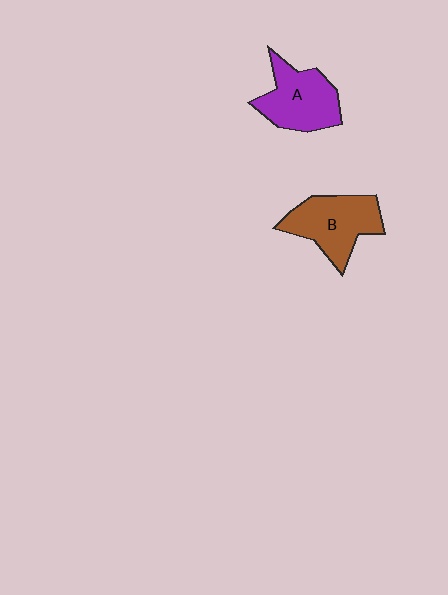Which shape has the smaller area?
Shape A (purple).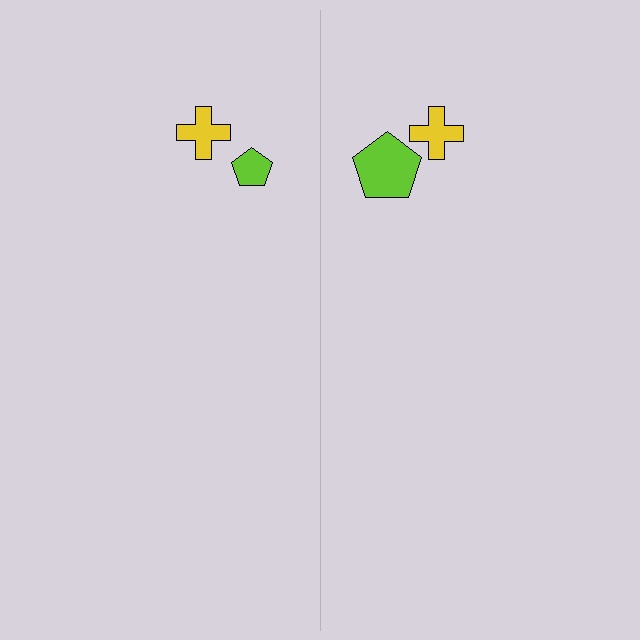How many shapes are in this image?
There are 4 shapes in this image.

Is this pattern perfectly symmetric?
No, the pattern is not perfectly symmetric. The lime pentagon on the right side has a different size than its mirror counterpart.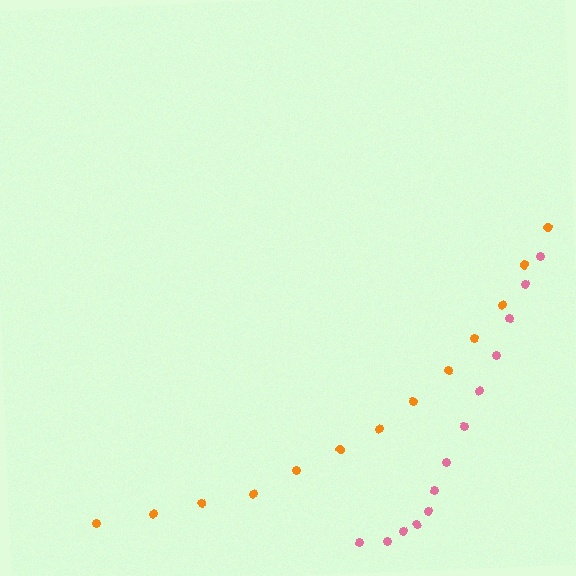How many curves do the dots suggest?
There are 2 distinct paths.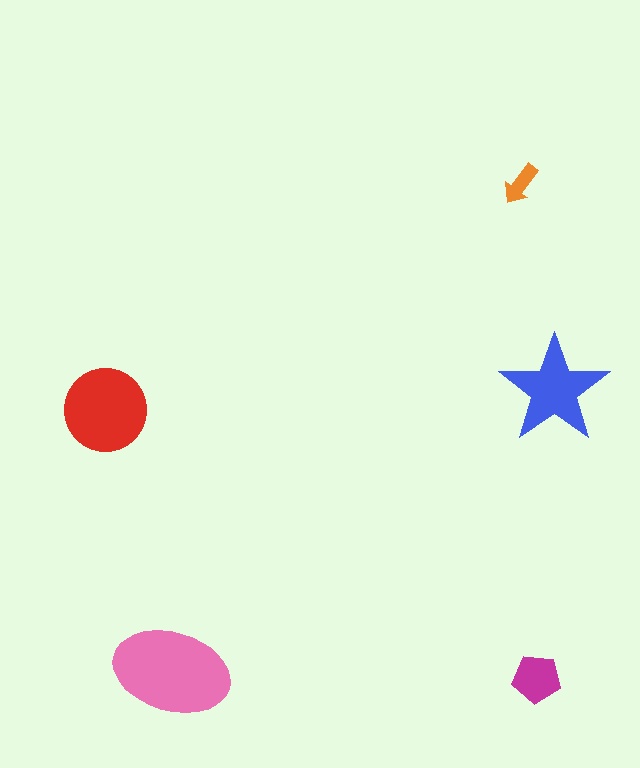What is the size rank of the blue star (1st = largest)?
3rd.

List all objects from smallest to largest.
The orange arrow, the magenta pentagon, the blue star, the red circle, the pink ellipse.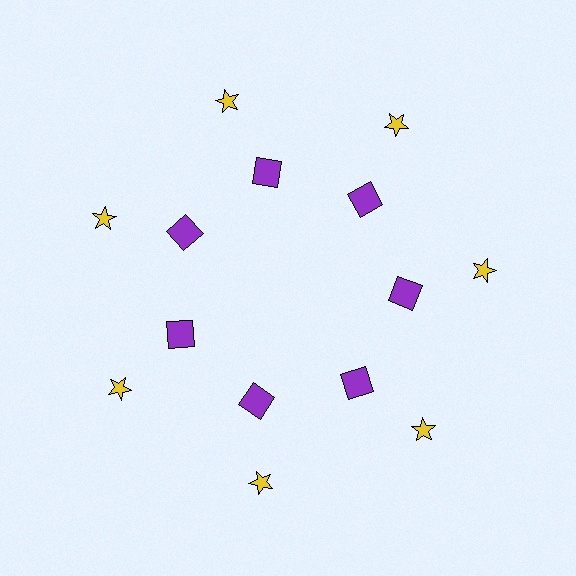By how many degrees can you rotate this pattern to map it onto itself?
The pattern maps onto itself every 51 degrees of rotation.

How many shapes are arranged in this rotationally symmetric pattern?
There are 14 shapes, arranged in 7 groups of 2.